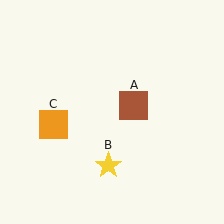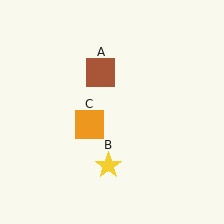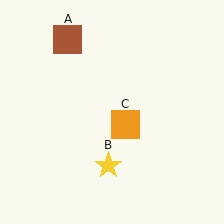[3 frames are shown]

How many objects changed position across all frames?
2 objects changed position: brown square (object A), orange square (object C).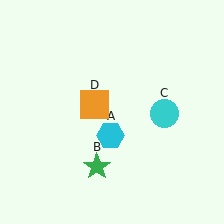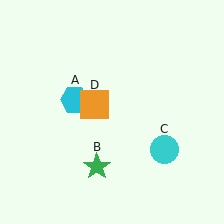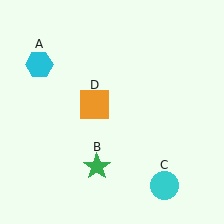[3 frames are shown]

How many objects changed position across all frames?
2 objects changed position: cyan hexagon (object A), cyan circle (object C).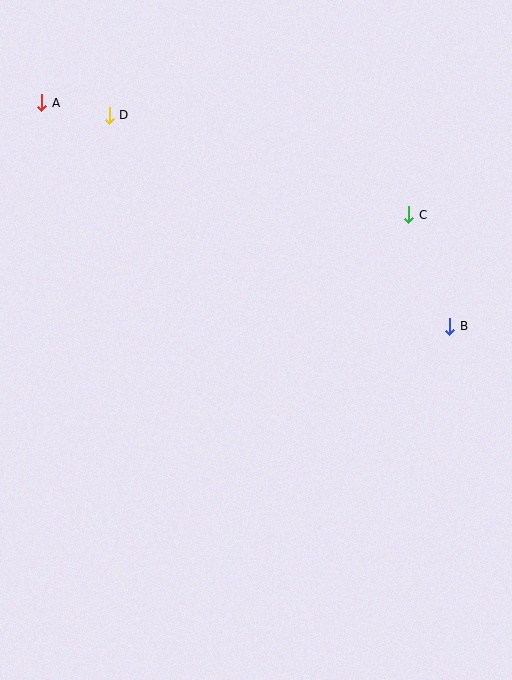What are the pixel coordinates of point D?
Point D is at (109, 115).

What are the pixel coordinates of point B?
Point B is at (450, 326).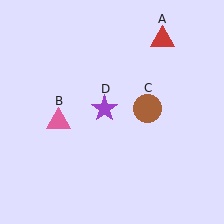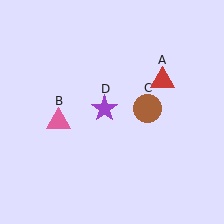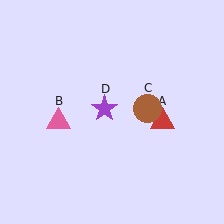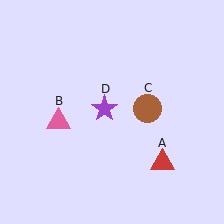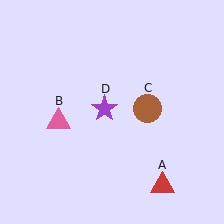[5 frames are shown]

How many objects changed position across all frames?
1 object changed position: red triangle (object A).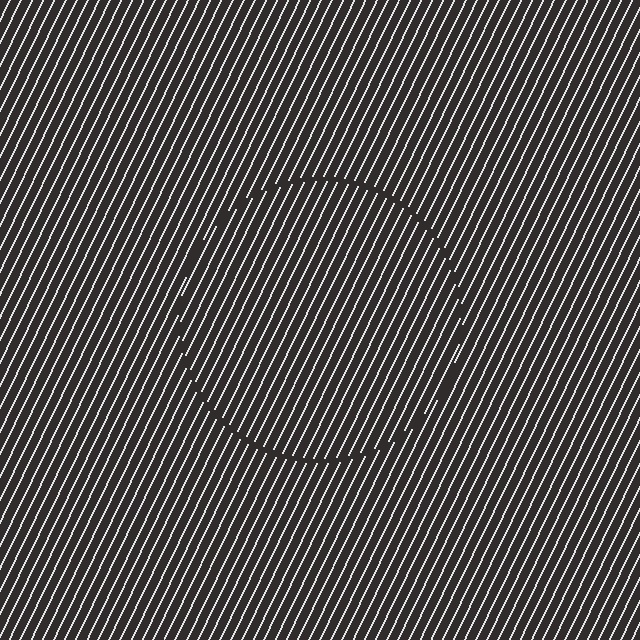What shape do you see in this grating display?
An illusory circle. The interior of the shape contains the same grating, shifted by half a period — the contour is defined by the phase discontinuity where line-ends from the inner and outer gratings abut.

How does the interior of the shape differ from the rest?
The interior of the shape contains the same grating, shifted by half a period — the contour is defined by the phase discontinuity where line-ends from the inner and outer gratings abut.